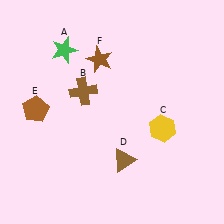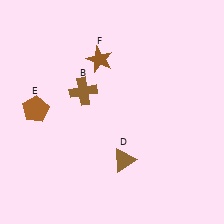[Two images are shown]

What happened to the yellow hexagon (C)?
The yellow hexagon (C) was removed in Image 2. It was in the bottom-right area of Image 1.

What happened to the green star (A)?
The green star (A) was removed in Image 2. It was in the top-left area of Image 1.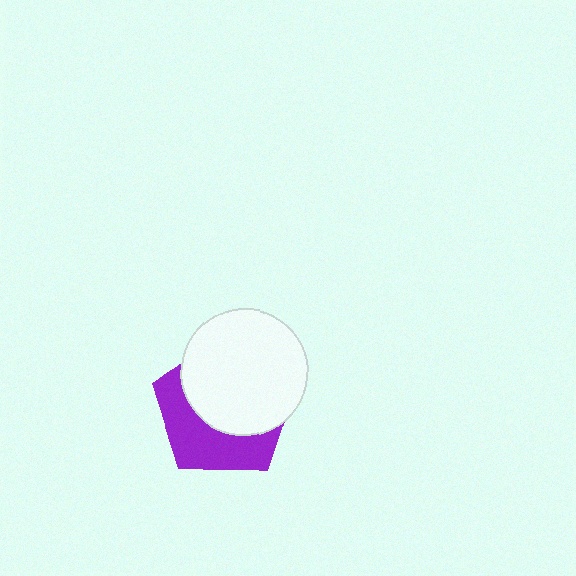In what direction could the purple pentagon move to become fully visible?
The purple pentagon could move toward the lower-left. That would shift it out from behind the white circle entirely.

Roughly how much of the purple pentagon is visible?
A small part of it is visible (roughly 42%).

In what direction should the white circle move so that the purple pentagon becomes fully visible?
The white circle should move toward the upper-right. That is the shortest direction to clear the overlap and leave the purple pentagon fully visible.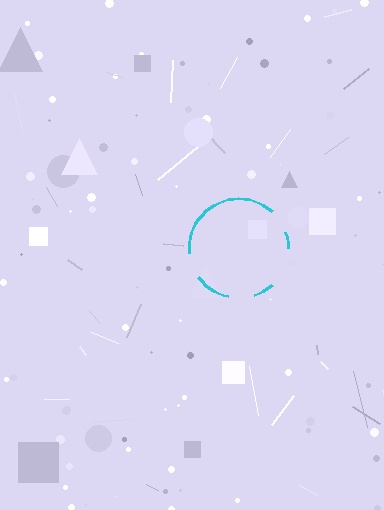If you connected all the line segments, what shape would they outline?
They would outline a circle.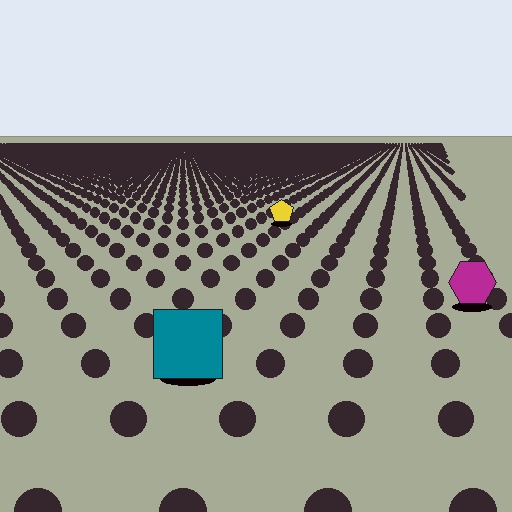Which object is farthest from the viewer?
The yellow pentagon is farthest from the viewer. It appears smaller and the ground texture around it is denser.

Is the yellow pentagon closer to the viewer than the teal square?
No. The teal square is closer — you can tell from the texture gradient: the ground texture is coarser near it.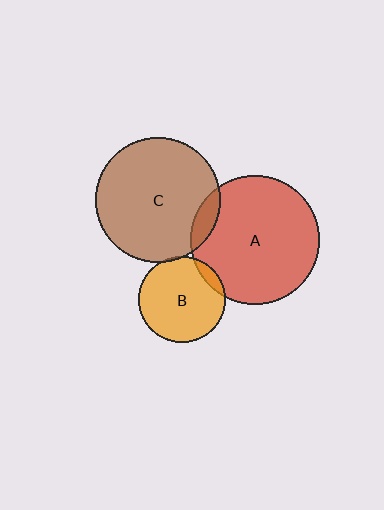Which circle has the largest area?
Circle A (red).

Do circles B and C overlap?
Yes.